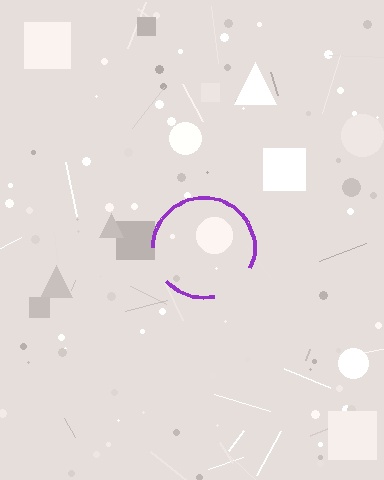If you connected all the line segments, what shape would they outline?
They would outline a circle.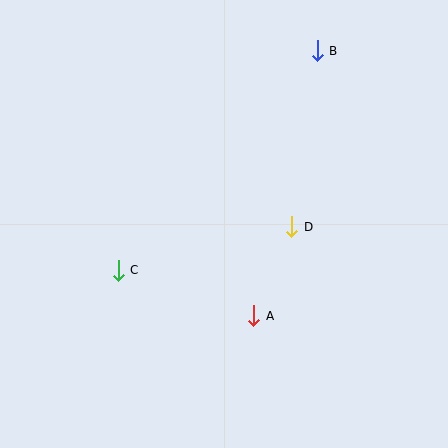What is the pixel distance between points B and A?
The distance between B and A is 272 pixels.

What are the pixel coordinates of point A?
Point A is at (254, 316).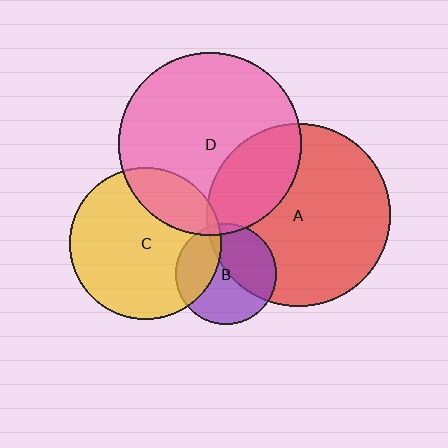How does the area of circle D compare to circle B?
Approximately 3.3 times.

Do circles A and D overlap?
Yes.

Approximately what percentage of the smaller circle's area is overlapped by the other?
Approximately 25%.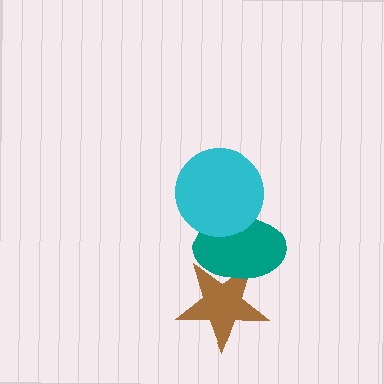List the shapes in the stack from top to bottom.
From top to bottom: the cyan circle, the teal ellipse, the brown star.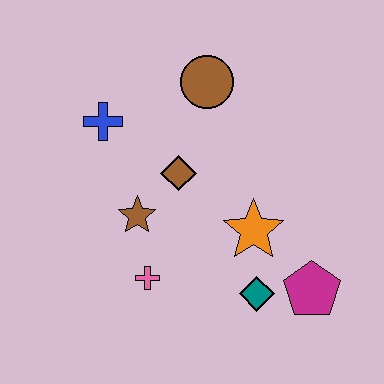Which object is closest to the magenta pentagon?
The teal diamond is closest to the magenta pentagon.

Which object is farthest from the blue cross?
The magenta pentagon is farthest from the blue cross.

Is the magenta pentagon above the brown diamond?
No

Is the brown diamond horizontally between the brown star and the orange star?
Yes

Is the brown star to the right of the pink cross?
No